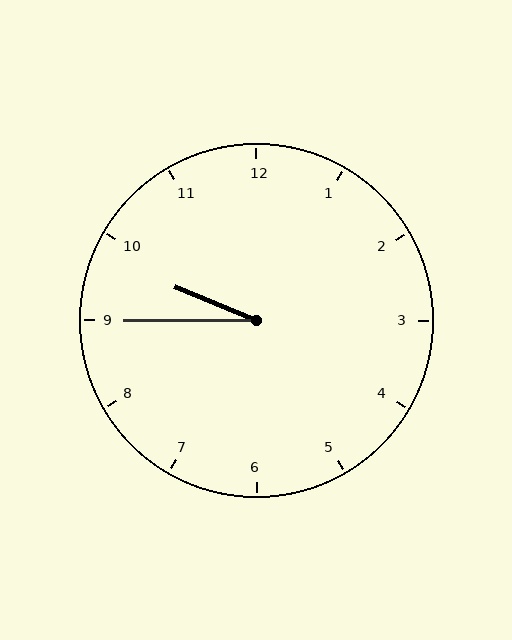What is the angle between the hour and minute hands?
Approximately 22 degrees.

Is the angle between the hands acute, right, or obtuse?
It is acute.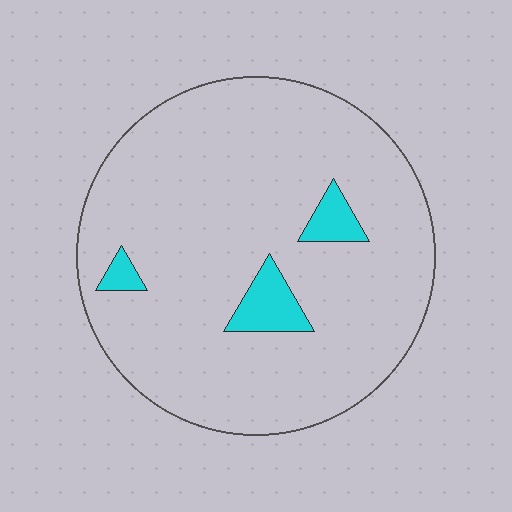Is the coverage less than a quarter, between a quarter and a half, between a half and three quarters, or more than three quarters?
Less than a quarter.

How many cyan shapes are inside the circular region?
3.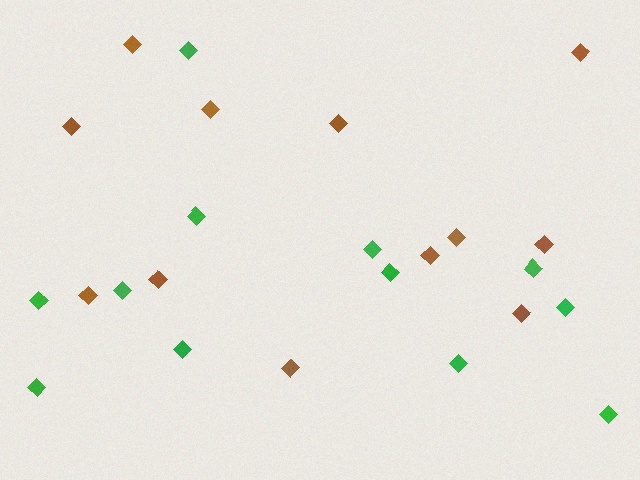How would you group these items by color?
There are 2 groups: one group of green diamonds (12) and one group of brown diamonds (12).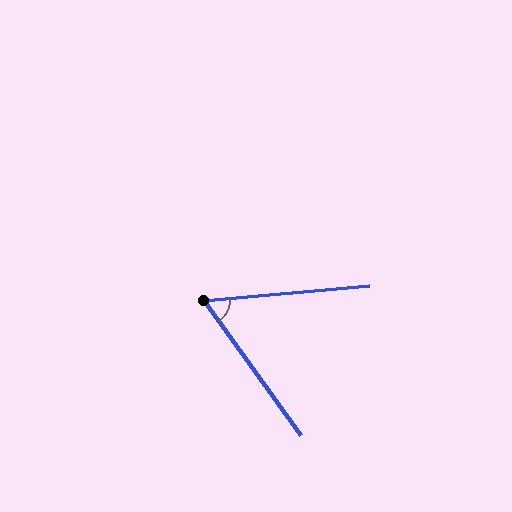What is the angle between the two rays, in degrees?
Approximately 60 degrees.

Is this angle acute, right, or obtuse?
It is acute.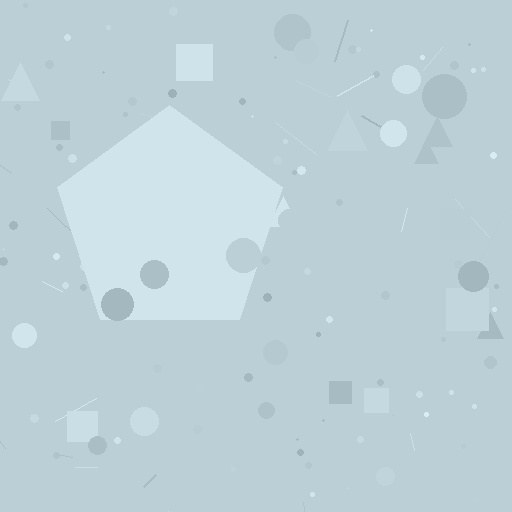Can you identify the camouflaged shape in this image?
The camouflaged shape is a pentagon.